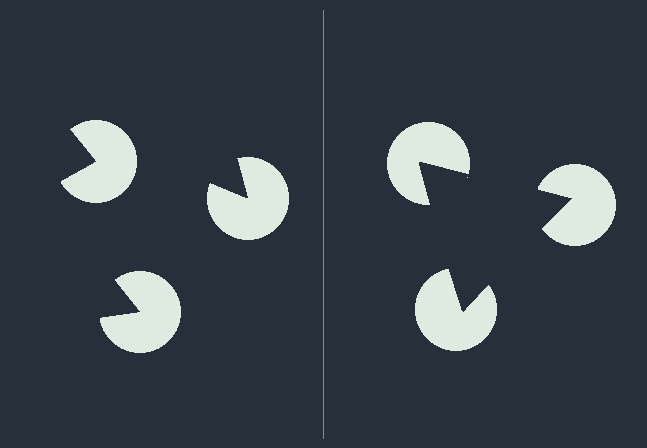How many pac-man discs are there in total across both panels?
6 — 3 on each side.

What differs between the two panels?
The pac-man discs are positioned identically on both sides; only the wedge orientations differ. On the right they align to a triangle; on the left they are misaligned.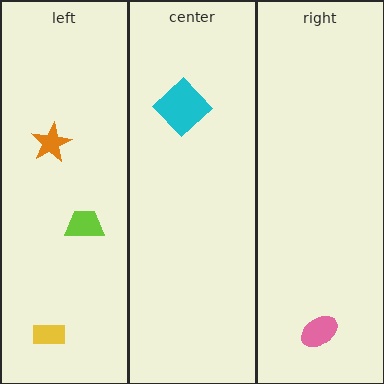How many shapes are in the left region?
3.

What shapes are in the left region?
The yellow rectangle, the lime trapezoid, the orange star.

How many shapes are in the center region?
1.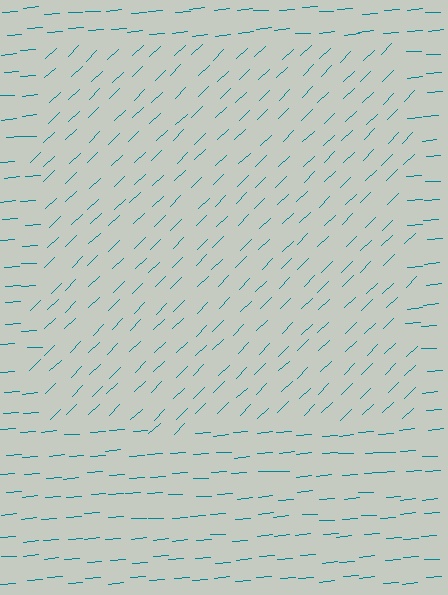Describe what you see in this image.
The image is filled with small teal line segments. A rectangle region in the image has lines oriented differently from the surrounding lines, creating a visible texture boundary.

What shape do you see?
I see a rectangle.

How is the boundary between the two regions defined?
The boundary is defined purely by a change in line orientation (approximately 40 degrees difference). All lines are the same color and thickness.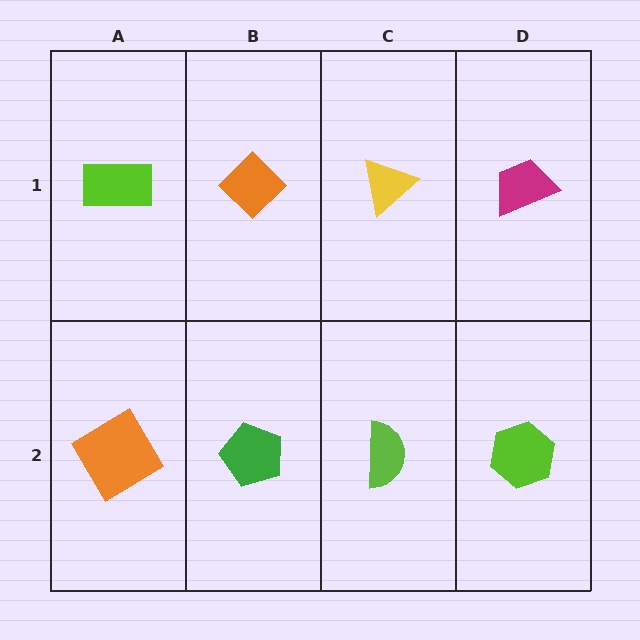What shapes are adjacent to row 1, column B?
A green pentagon (row 2, column B), a lime rectangle (row 1, column A), a yellow triangle (row 1, column C).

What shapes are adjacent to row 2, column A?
A lime rectangle (row 1, column A), a green pentagon (row 2, column B).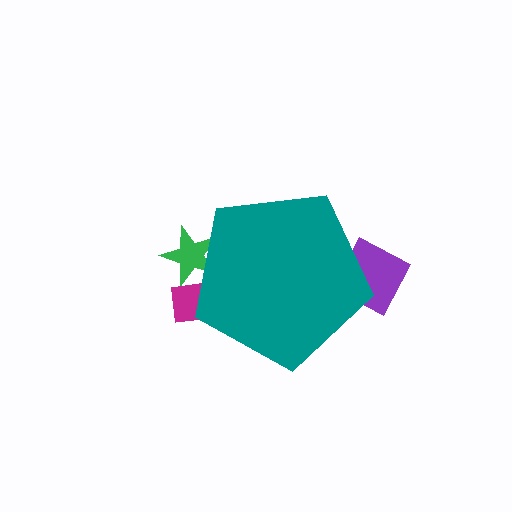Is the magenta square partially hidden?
Yes, the magenta square is partially hidden behind the teal pentagon.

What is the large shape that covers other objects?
A teal pentagon.